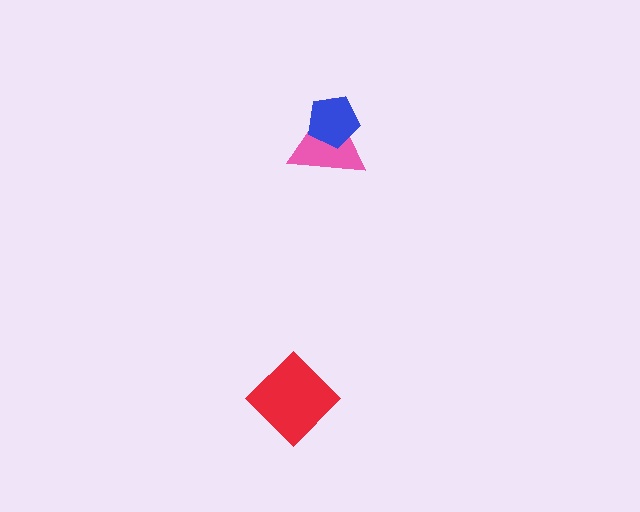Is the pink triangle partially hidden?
Yes, it is partially covered by another shape.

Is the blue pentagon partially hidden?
No, no other shape covers it.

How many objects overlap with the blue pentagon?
1 object overlaps with the blue pentagon.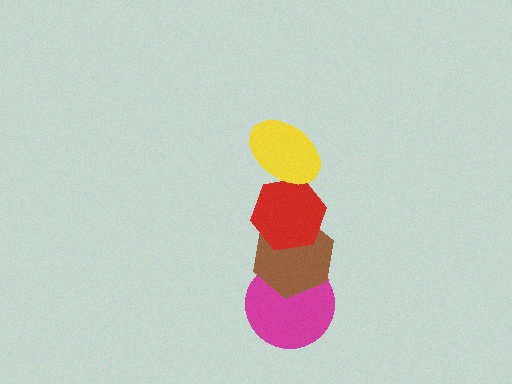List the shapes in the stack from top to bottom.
From top to bottom: the yellow ellipse, the red hexagon, the brown hexagon, the magenta circle.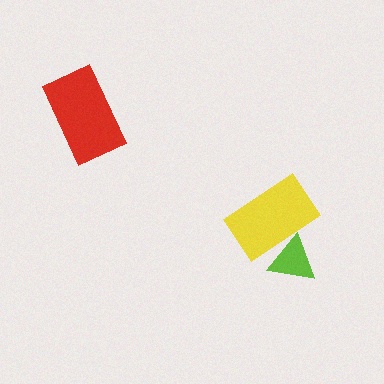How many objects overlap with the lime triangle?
1 object overlaps with the lime triangle.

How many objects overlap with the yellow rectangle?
1 object overlaps with the yellow rectangle.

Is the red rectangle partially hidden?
No, no other shape covers it.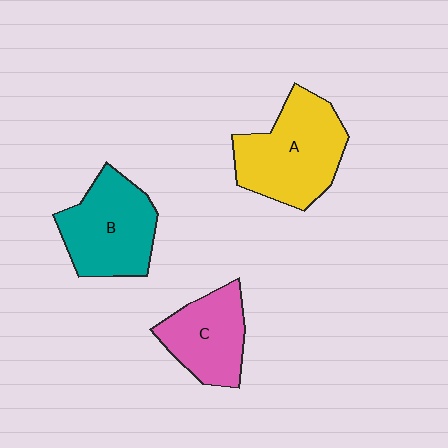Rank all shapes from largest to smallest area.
From largest to smallest: A (yellow), B (teal), C (pink).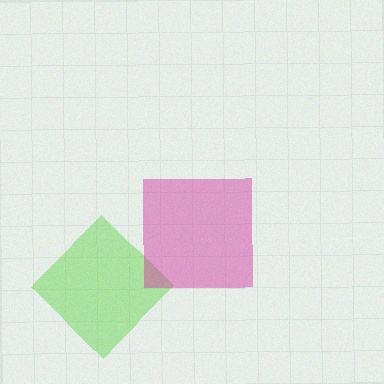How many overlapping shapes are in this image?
There are 2 overlapping shapes in the image.